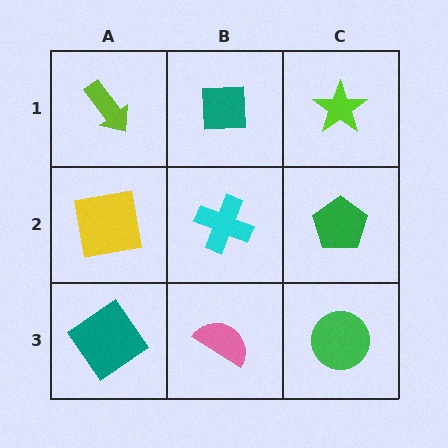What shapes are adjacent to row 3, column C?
A green pentagon (row 2, column C), a pink semicircle (row 3, column B).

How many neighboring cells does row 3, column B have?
3.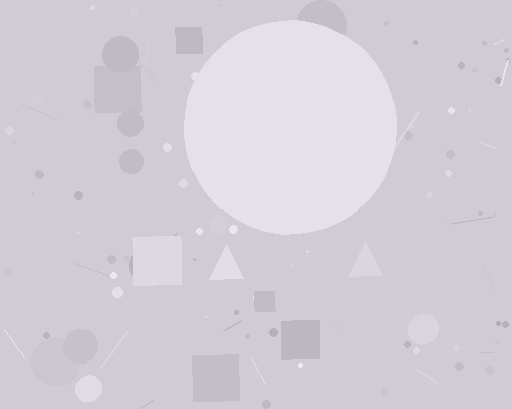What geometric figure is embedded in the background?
A circle is embedded in the background.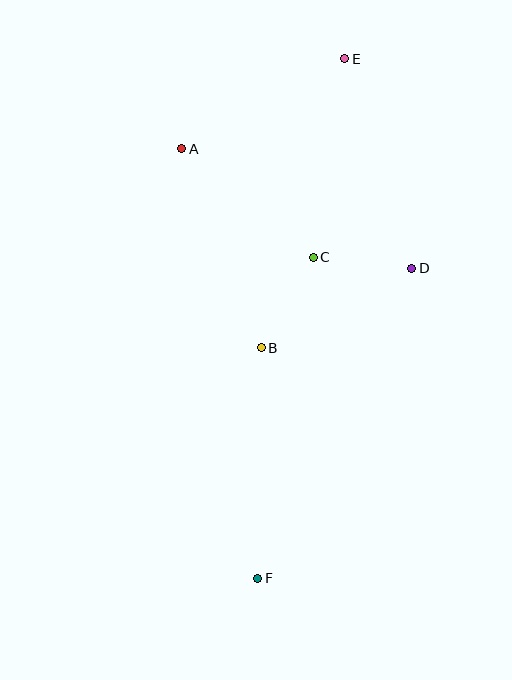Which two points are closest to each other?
Points C and D are closest to each other.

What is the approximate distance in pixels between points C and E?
The distance between C and E is approximately 201 pixels.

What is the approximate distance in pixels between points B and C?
The distance between B and C is approximately 104 pixels.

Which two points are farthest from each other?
Points E and F are farthest from each other.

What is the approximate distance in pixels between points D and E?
The distance between D and E is approximately 220 pixels.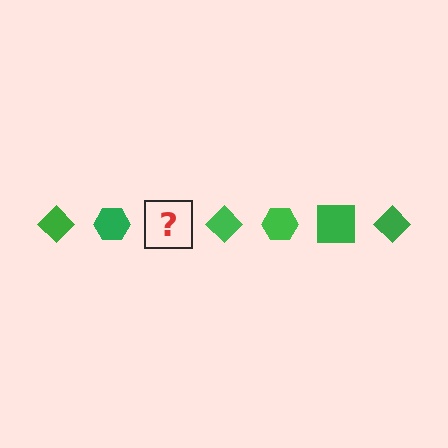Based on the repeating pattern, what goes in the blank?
The blank should be a green square.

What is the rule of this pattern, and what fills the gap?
The rule is that the pattern cycles through diamond, hexagon, square shapes in green. The gap should be filled with a green square.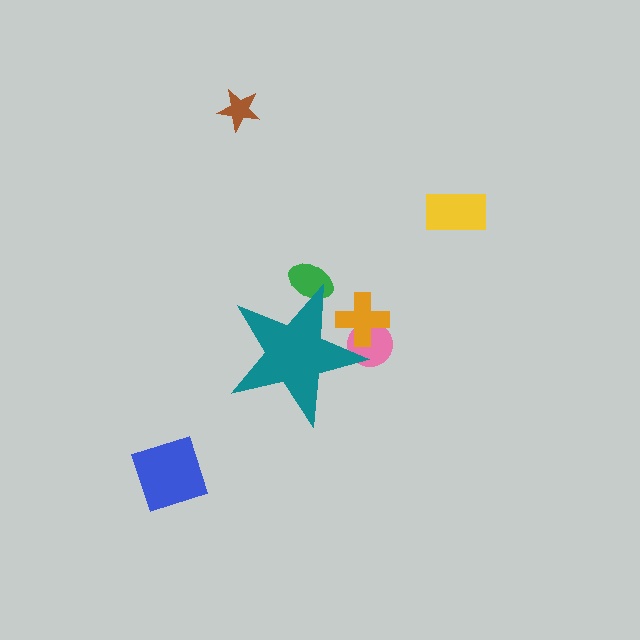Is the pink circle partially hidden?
Yes, the pink circle is partially hidden behind the teal star.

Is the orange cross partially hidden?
Yes, the orange cross is partially hidden behind the teal star.